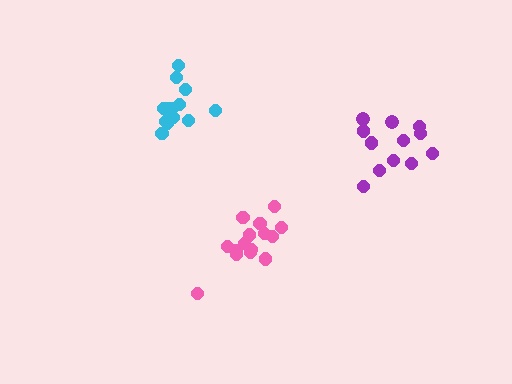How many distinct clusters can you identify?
There are 3 distinct clusters.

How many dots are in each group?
Group 1: 15 dots, Group 2: 12 dots, Group 3: 15 dots (42 total).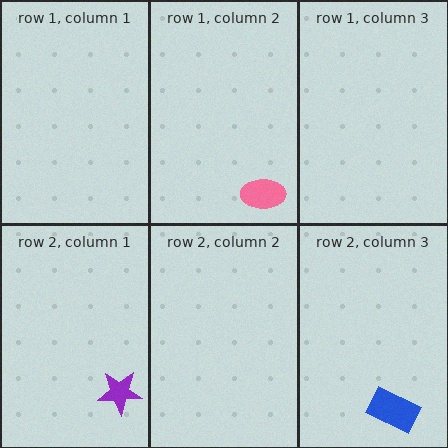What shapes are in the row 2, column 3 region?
The blue rectangle.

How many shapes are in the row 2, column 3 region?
1.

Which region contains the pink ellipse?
The row 1, column 2 region.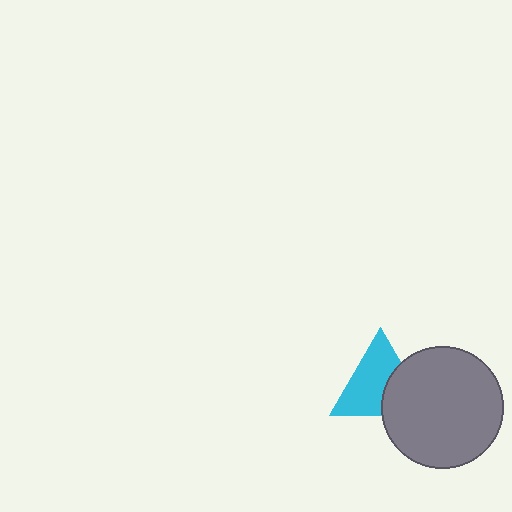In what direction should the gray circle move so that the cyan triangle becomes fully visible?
The gray circle should move right. That is the shortest direction to clear the overlap and leave the cyan triangle fully visible.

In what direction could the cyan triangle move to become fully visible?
The cyan triangle could move left. That would shift it out from behind the gray circle entirely.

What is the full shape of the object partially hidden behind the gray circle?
The partially hidden object is a cyan triangle.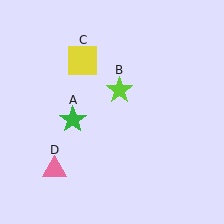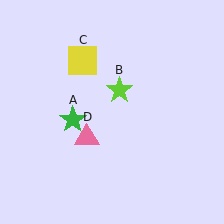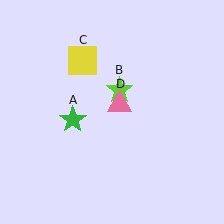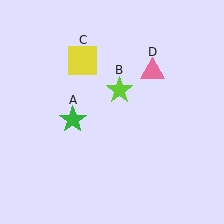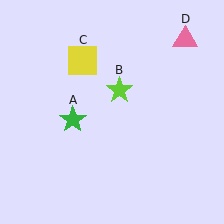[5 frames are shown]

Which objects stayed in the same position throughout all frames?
Green star (object A) and lime star (object B) and yellow square (object C) remained stationary.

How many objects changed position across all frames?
1 object changed position: pink triangle (object D).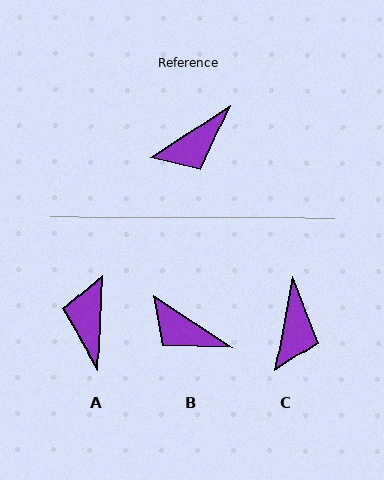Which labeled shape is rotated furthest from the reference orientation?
A, about 126 degrees away.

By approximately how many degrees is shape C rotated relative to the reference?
Approximately 46 degrees counter-clockwise.